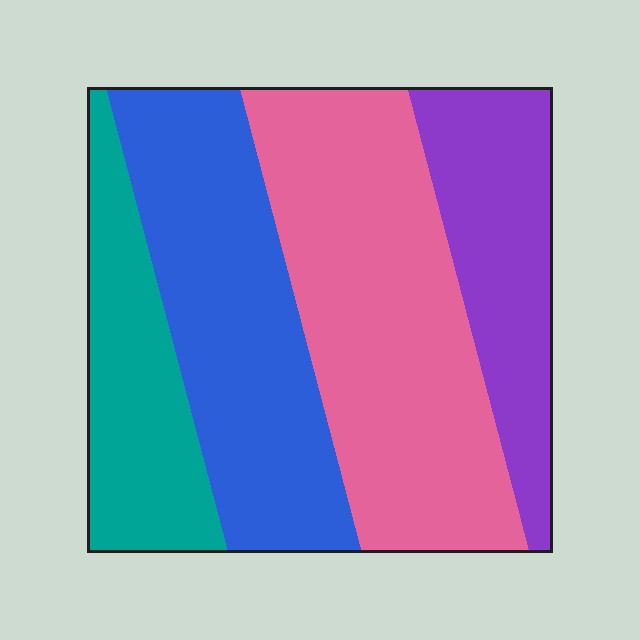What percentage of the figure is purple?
Purple takes up between a sixth and a third of the figure.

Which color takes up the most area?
Pink, at roughly 35%.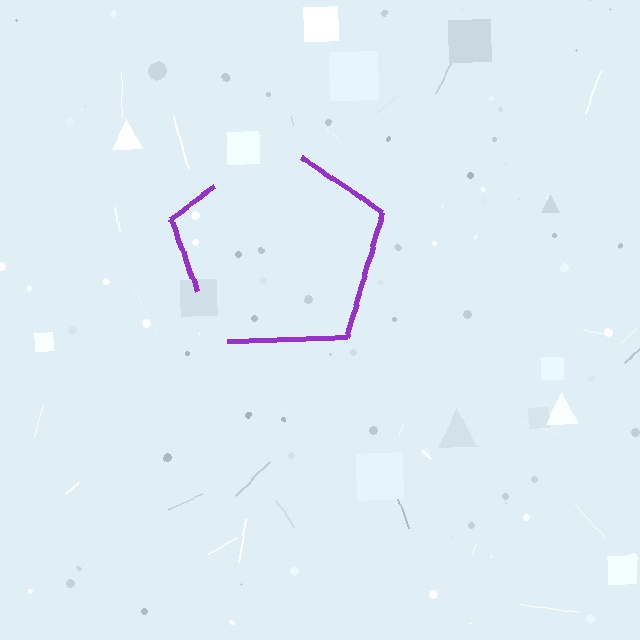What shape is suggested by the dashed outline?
The dashed outline suggests a pentagon.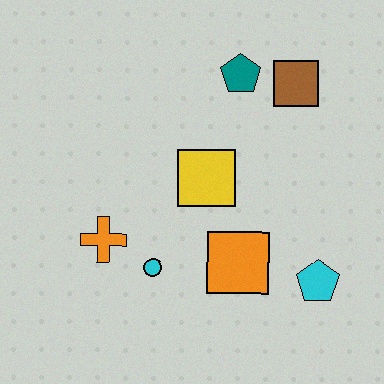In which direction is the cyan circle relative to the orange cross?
The cyan circle is to the right of the orange cross.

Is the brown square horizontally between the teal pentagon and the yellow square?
No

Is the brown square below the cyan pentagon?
No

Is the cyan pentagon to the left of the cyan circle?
No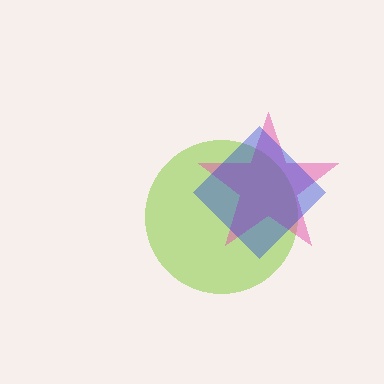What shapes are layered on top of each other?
The layered shapes are: a lime circle, a pink star, a blue diamond.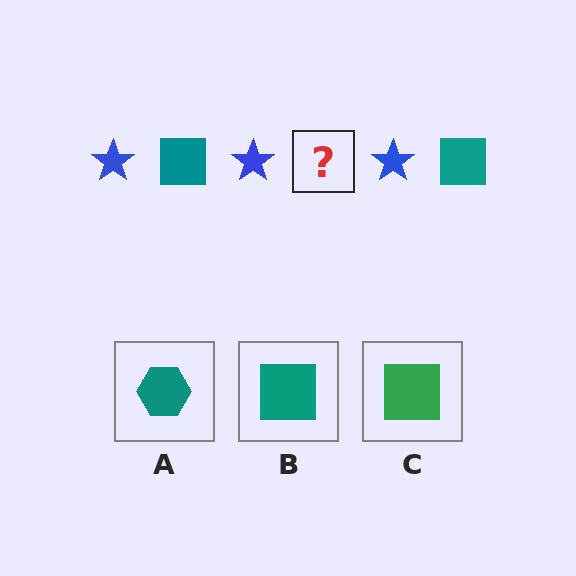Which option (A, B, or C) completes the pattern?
B.